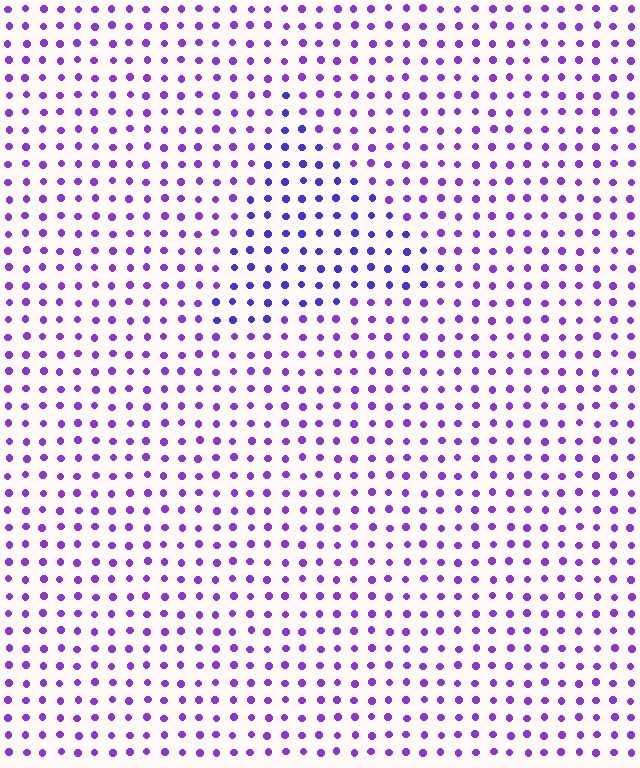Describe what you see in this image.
The image is filled with small purple elements in a uniform arrangement. A triangle-shaped region is visible where the elements are tinted to a slightly different hue, forming a subtle color boundary.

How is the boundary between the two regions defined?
The boundary is defined purely by a slight shift in hue (about 32 degrees). Spacing, size, and orientation are identical on both sides.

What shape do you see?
I see a triangle.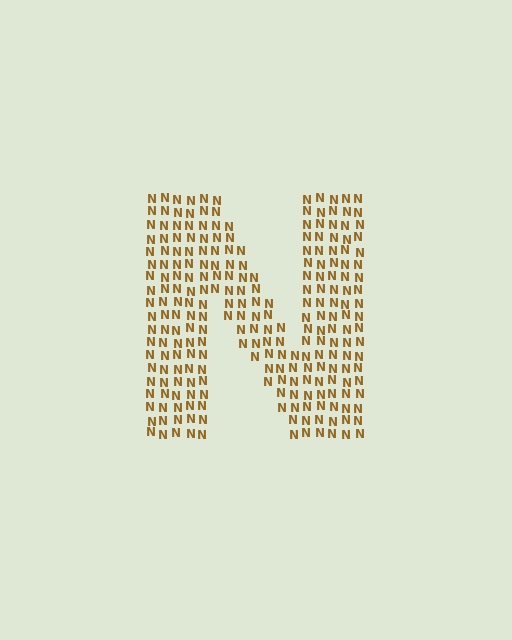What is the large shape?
The large shape is the letter N.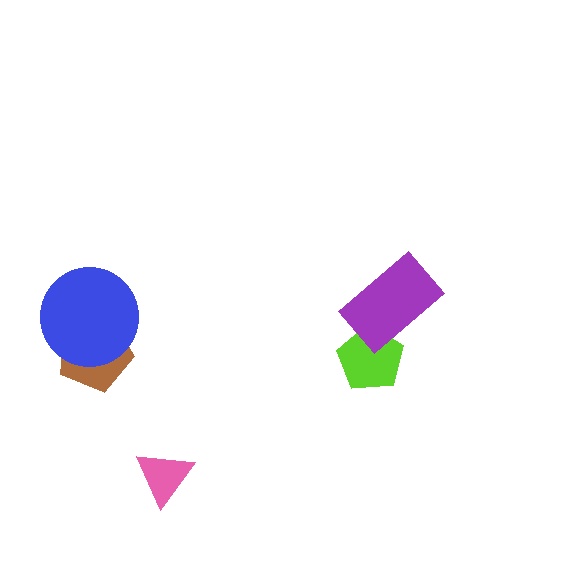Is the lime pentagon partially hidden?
Yes, it is partially covered by another shape.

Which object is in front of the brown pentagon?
The blue circle is in front of the brown pentagon.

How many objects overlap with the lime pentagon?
1 object overlaps with the lime pentagon.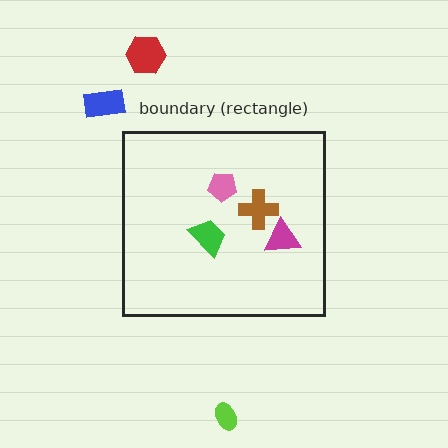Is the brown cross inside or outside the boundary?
Inside.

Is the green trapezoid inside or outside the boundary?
Inside.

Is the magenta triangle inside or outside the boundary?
Inside.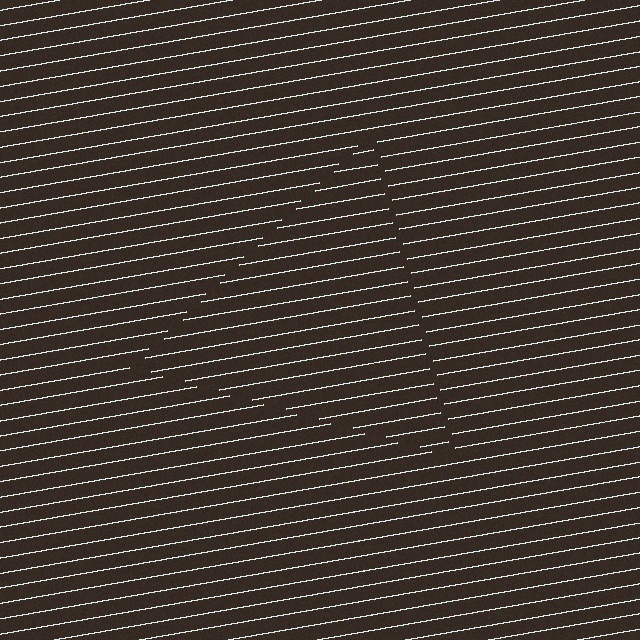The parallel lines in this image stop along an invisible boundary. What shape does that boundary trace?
An illusory triangle. The interior of the shape contains the same grating, shifted by half a period — the contour is defined by the phase discontinuity where line-ends from the inner and outer gratings abut.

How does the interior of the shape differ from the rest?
The interior of the shape contains the same grating, shifted by half a period — the contour is defined by the phase discontinuity where line-ends from the inner and outer gratings abut.